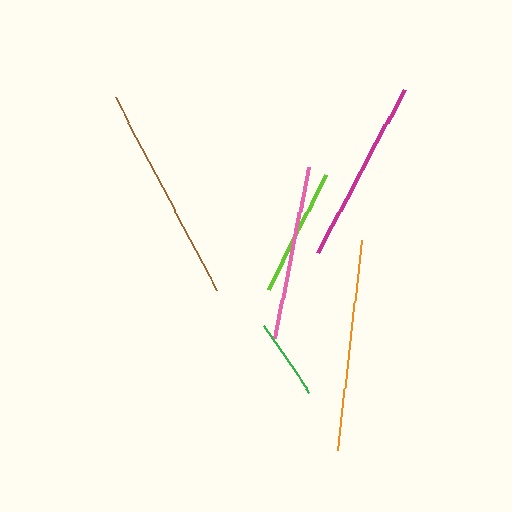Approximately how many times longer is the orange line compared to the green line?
The orange line is approximately 2.6 times the length of the green line.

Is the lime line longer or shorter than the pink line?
The pink line is longer than the lime line.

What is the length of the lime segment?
The lime segment is approximately 130 pixels long.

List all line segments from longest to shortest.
From longest to shortest: brown, orange, magenta, pink, lime, green.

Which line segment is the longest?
The brown line is the longest at approximately 217 pixels.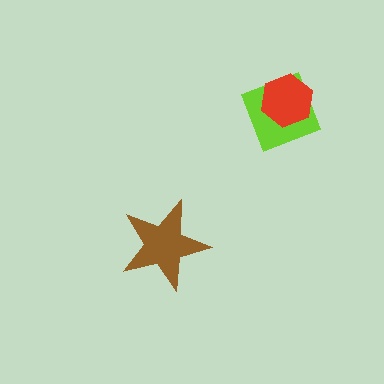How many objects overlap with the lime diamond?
1 object overlaps with the lime diamond.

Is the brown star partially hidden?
No, no other shape covers it.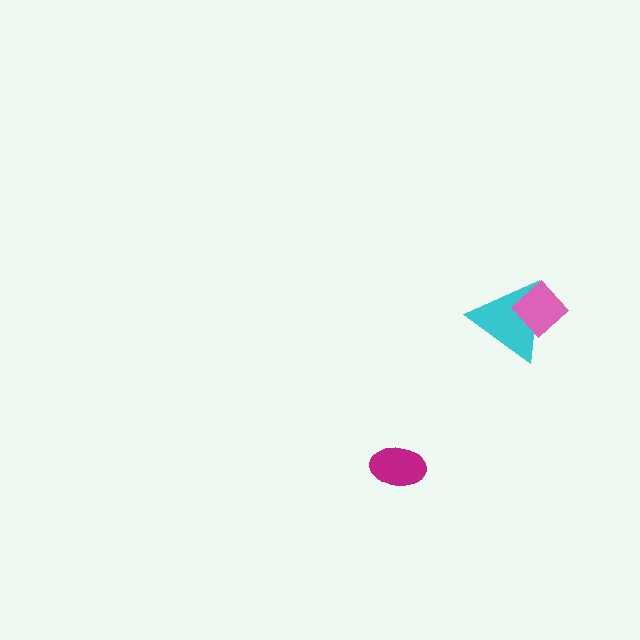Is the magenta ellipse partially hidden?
No, no other shape covers it.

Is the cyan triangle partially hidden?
Yes, it is partially covered by another shape.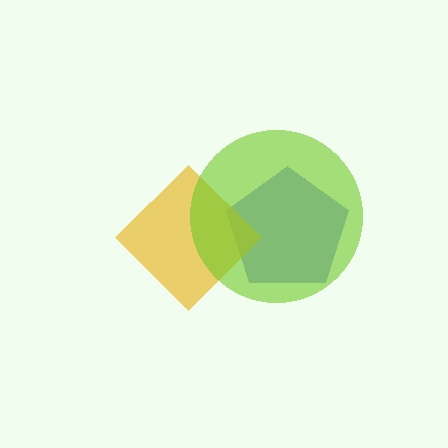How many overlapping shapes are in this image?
There are 3 overlapping shapes in the image.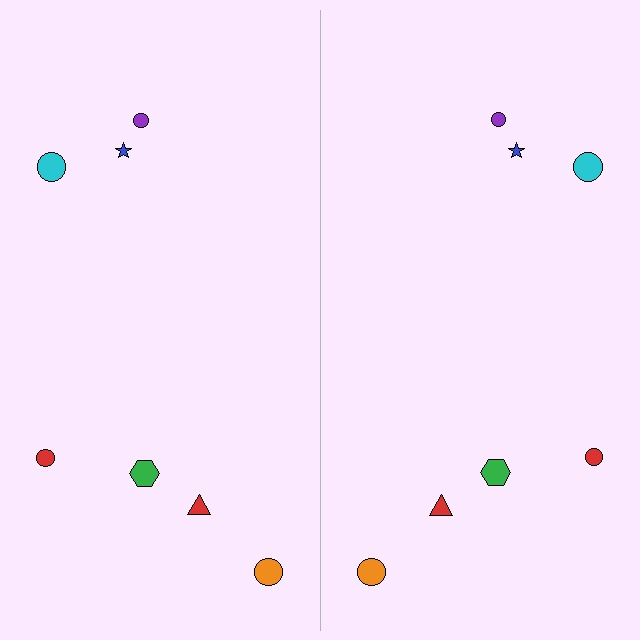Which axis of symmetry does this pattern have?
The pattern has a vertical axis of symmetry running through the center of the image.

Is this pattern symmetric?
Yes, this pattern has bilateral (reflection) symmetry.